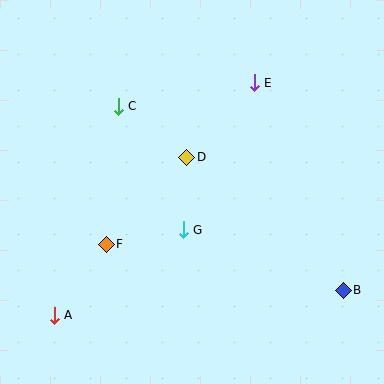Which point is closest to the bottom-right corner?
Point B is closest to the bottom-right corner.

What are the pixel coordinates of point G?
Point G is at (183, 230).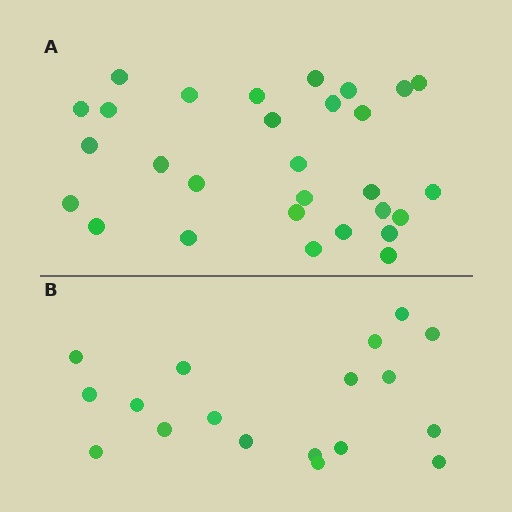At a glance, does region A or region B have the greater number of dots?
Region A (the top region) has more dots.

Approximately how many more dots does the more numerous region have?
Region A has roughly 12 or so more dots than region B.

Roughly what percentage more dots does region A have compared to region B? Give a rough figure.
About 60% more.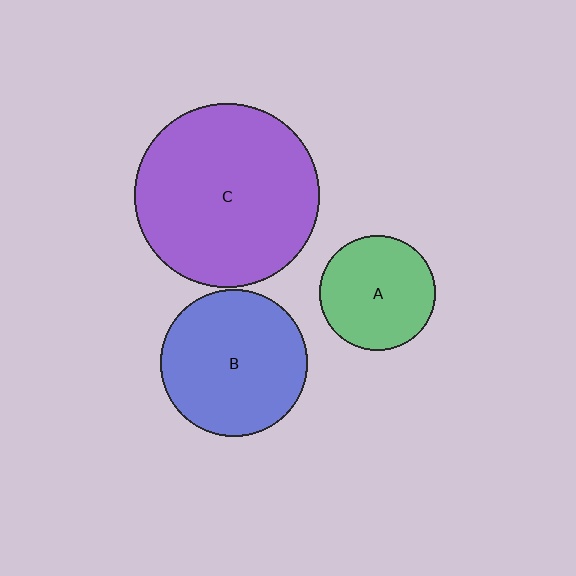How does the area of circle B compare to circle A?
Approximately 1.6 times.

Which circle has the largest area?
Circle C (purple).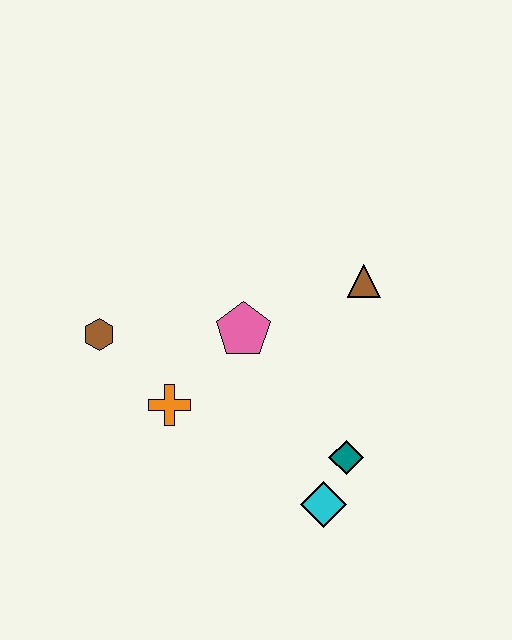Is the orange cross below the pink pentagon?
Yes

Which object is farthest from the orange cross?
The brown triangle is farthest from the orange cross.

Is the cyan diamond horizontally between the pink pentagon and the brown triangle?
Yes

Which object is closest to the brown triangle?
The pink pentagon is closest to the brown triangle.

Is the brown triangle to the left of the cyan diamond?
No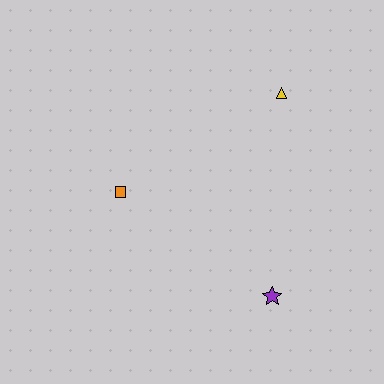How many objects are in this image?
There are 3 objects.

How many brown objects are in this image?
There are no brown objects.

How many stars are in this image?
There is 1 star.